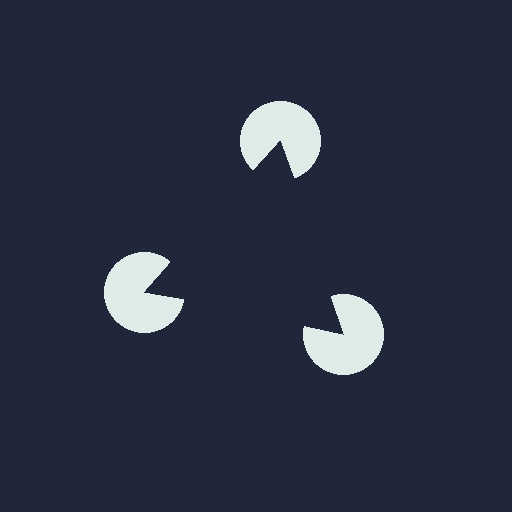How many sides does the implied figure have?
3 sides.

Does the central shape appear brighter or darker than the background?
It typically appears slightly darker than the background, even though no actual brightness change is drawn.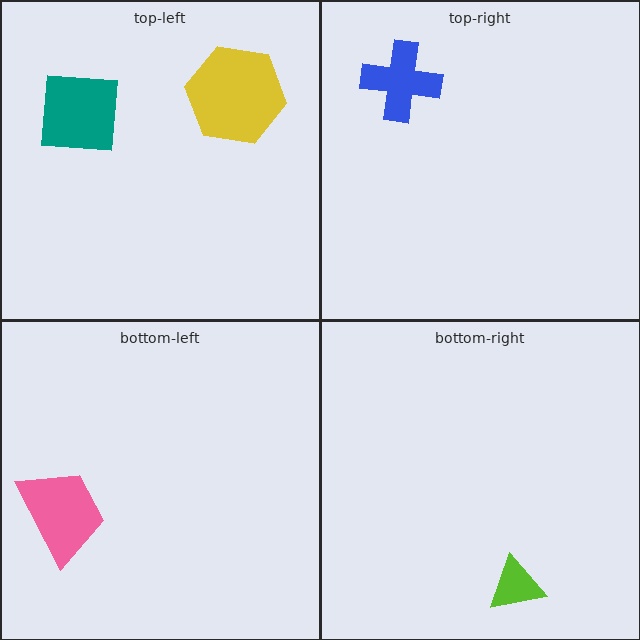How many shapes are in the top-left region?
2.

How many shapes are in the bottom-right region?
1.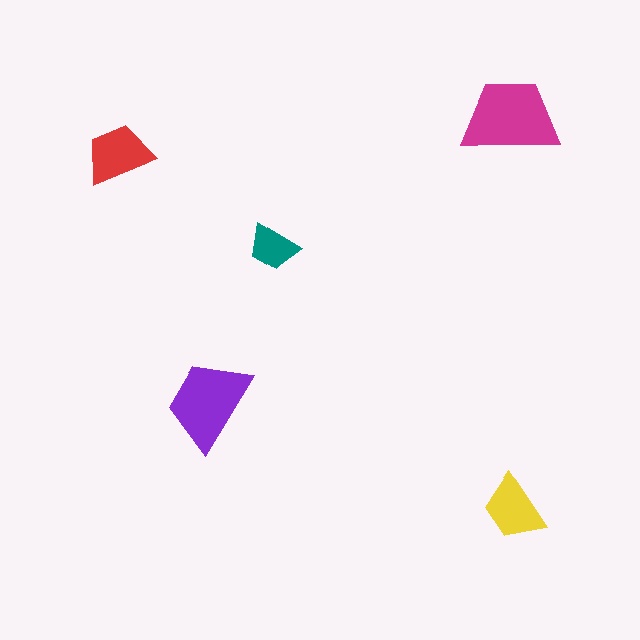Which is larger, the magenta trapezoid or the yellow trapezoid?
The magenta one.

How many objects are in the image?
There are 5 objects in the image.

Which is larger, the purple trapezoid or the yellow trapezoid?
The purple one.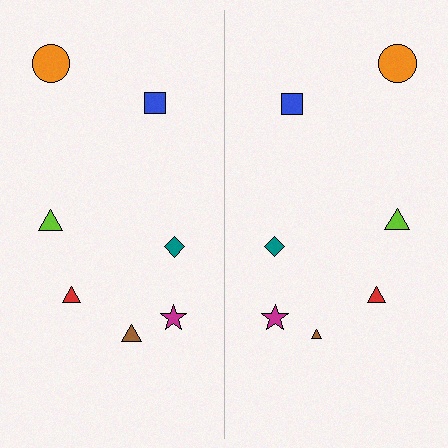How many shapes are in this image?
There are 14 shapes in this image.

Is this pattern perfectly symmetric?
No, the pattern is not perfectly symmetric. The brown triangle on the right side has a different size than its mirror counterpart.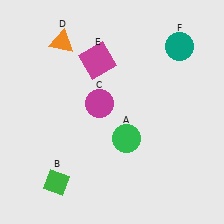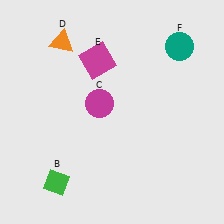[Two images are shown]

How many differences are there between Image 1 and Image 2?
There is 1 difference between the two images.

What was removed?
The green circle (A) was removed in Image 2.